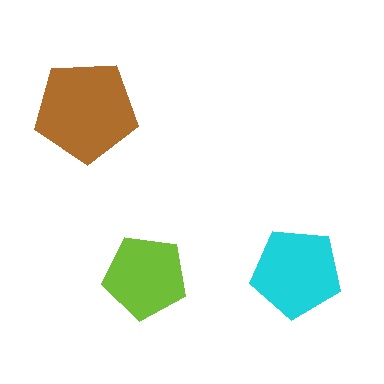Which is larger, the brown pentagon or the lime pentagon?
The brown one.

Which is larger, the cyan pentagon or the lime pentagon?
The cyan one.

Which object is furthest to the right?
The cyan pentagon is rightmost.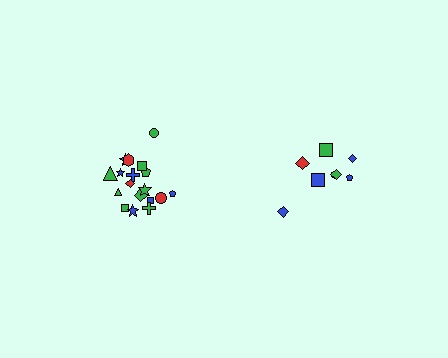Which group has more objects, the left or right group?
The left group.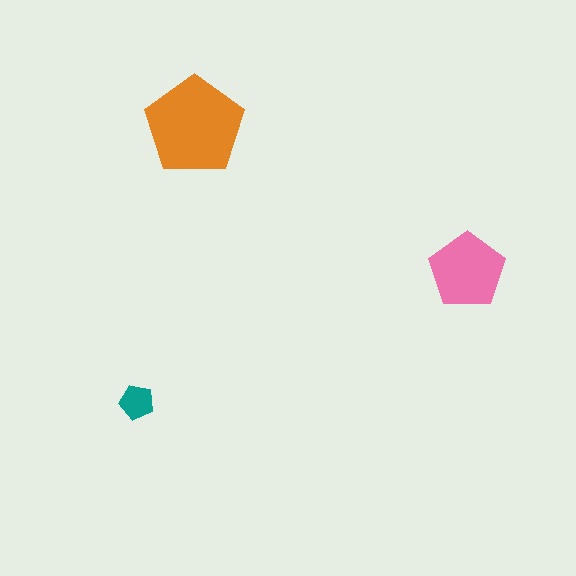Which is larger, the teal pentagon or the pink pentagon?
The pink one.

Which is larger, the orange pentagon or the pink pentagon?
The orange one.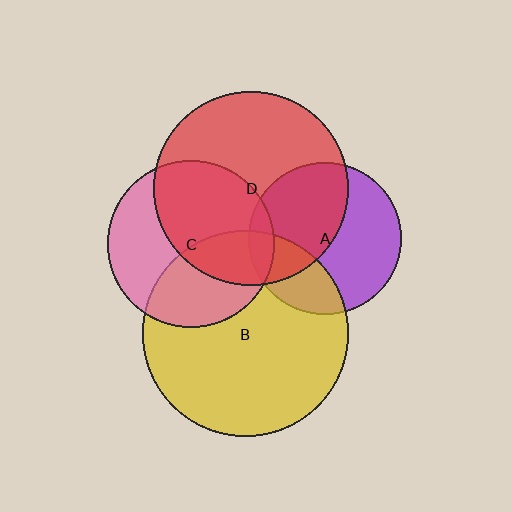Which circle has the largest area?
Circle B (yellow).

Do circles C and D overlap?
Yes.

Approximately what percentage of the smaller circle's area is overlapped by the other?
Approximately 50%.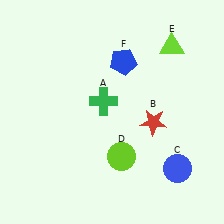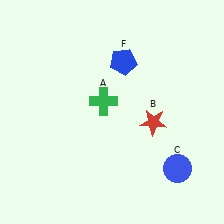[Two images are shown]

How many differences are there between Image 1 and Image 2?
There are 2 differences between the two images.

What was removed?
The lime triangle (E), the lime circle (D) were removed in Image 2.